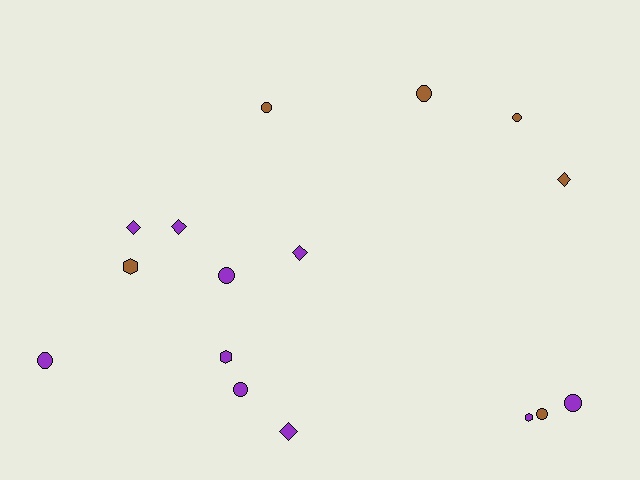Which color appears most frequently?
Purple, with 10 objects.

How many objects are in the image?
There are 16 objects.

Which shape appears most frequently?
Circle, with 8 objects.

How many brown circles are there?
There are 4 brown circles.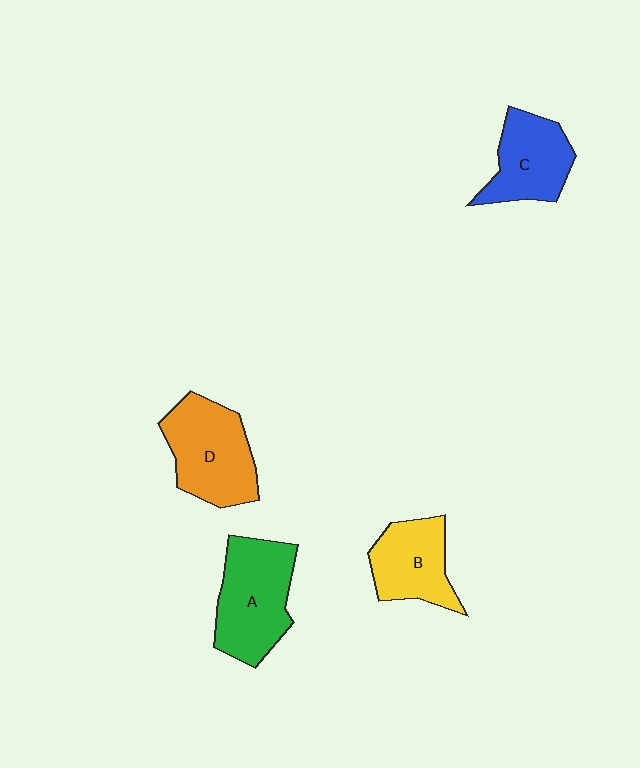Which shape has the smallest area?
Shape B (yellow).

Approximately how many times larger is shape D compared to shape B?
Approximately 1.3 times.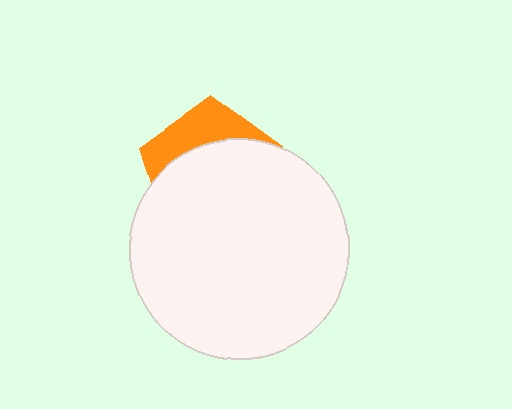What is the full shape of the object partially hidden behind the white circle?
The partially hidden object is an orange pentagon.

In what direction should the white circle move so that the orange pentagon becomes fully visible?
The white circle should move down. That is the shortest direction to clear the overlap and leave the orange pentagon fully visible.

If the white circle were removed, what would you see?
You would see the complete orange pentagon.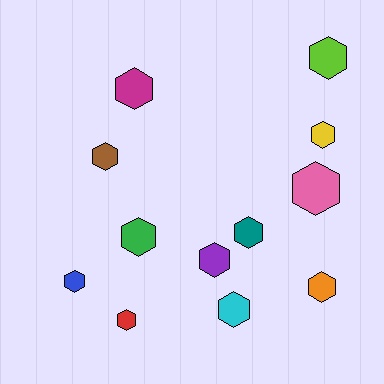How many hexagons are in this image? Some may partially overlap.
There are 12 hexagons.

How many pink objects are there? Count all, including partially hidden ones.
There is 1 pink object.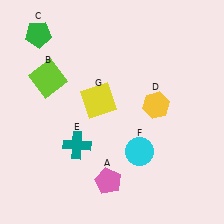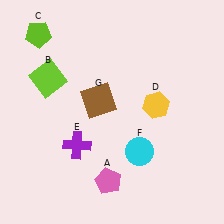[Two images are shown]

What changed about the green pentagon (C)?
In Image 1, C is green. In Image 2, it changed to lime.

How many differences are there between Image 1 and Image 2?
There are 3 differences between the two images.